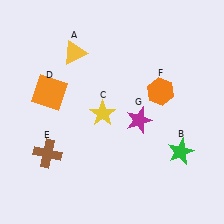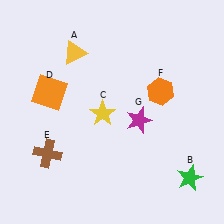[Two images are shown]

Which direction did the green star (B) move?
The green star (B) moved down.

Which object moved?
The green star (B) moved down.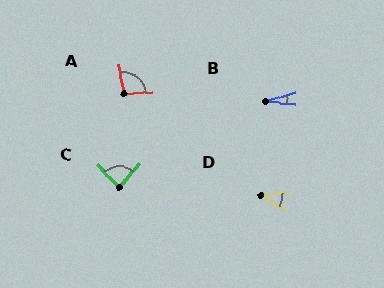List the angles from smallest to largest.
B (22°), D (36°), C (85°), A (98°).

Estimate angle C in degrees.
Approximately 85 degrees.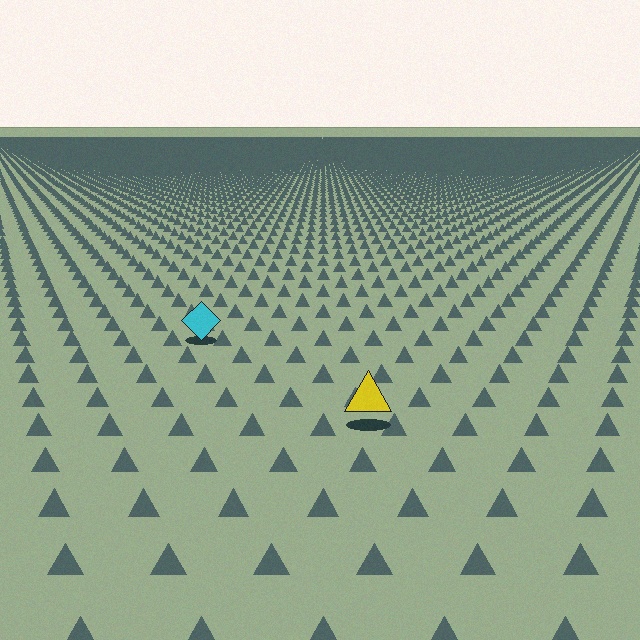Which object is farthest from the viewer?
The cyan diamond is farthest from the viewer. It appears smaller and the ground texture around it is denser.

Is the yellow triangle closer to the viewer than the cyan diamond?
Yes. The yellow triangle is closer — you can tell from the texture gradient: the ground texture is coarser near it.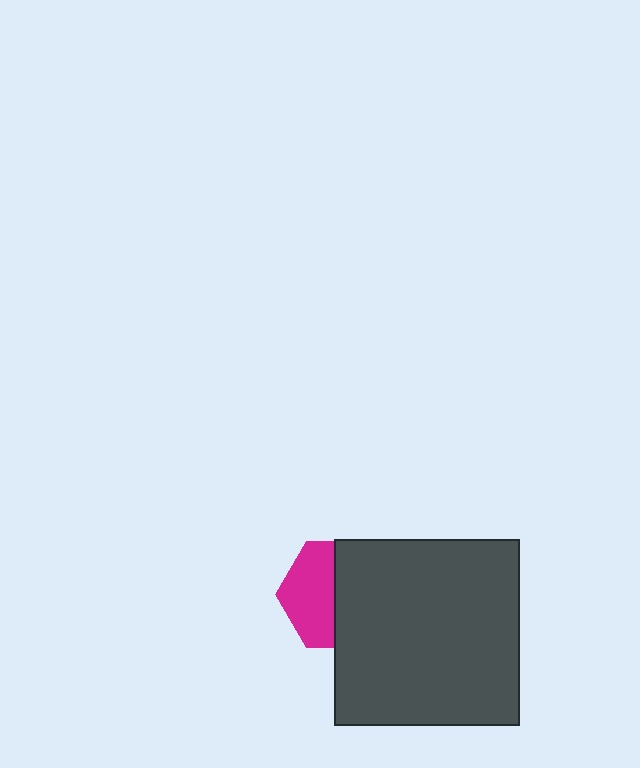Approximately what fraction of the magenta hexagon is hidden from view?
Roughly 54% of the magenta hexagon is hidden behind the dark gray square.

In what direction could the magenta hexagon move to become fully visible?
The magenta hexagon could move left. That would shift it out from behind the dark gray square entirely.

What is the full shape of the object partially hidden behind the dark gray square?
The partially hidden object is a magenta hexagon.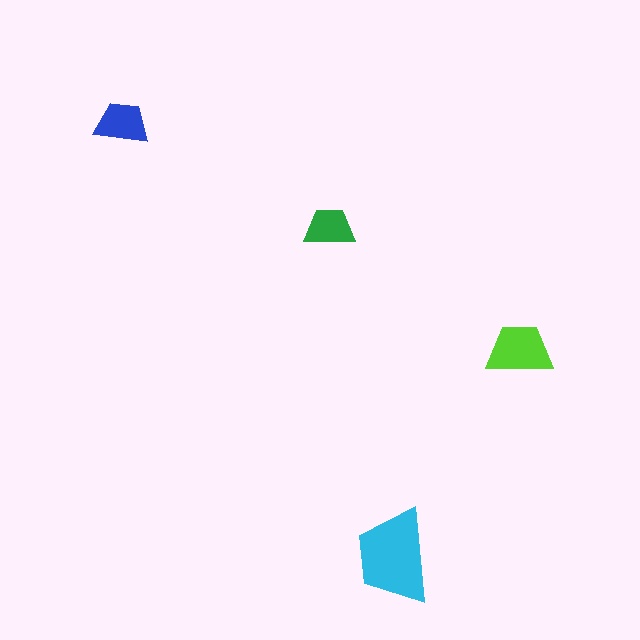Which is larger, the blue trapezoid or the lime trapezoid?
The lime one.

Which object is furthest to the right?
The lime trapezoid is rightmost.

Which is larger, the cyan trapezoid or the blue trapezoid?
The cyan one.